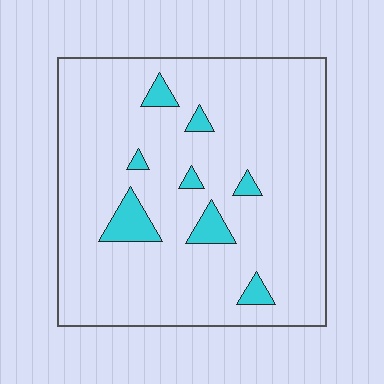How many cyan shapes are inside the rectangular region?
8.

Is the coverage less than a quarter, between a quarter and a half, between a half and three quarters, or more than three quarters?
Less than a quarter.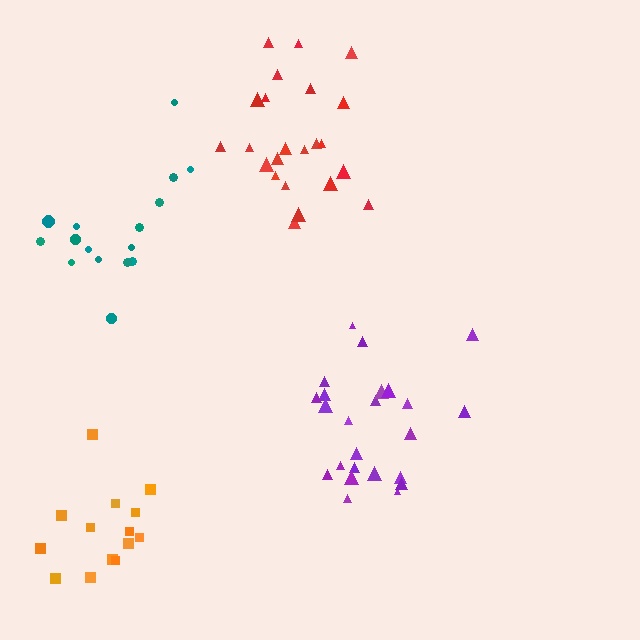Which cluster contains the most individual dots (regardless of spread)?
Purple (24).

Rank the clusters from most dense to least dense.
purple, red, teal, orange.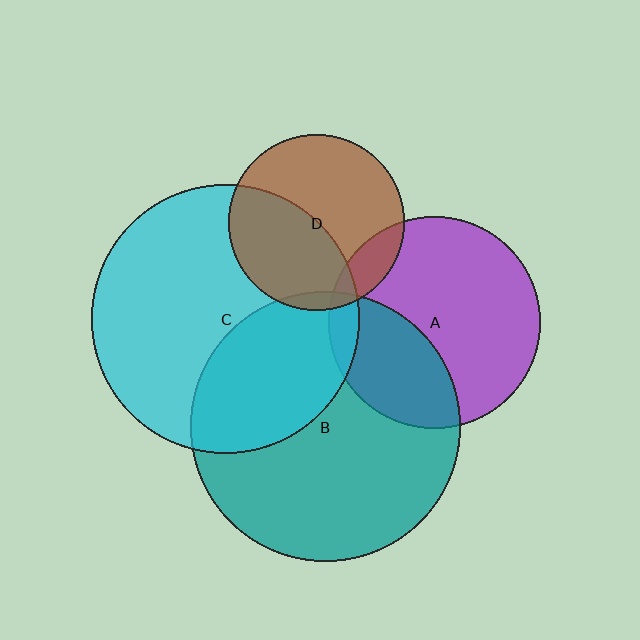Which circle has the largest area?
Circle B (teal).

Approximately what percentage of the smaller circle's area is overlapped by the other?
Approximately 5%.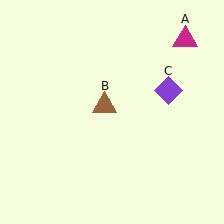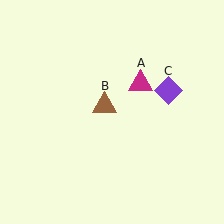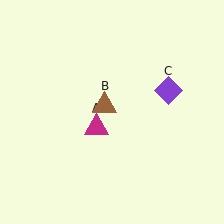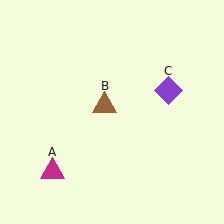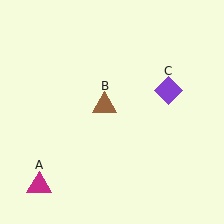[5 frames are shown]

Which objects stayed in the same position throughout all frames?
Brown triangle (object B) and purple diamond (object C) remained stationary.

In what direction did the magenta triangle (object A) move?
The magenta triangle (object A) moved down and to the left.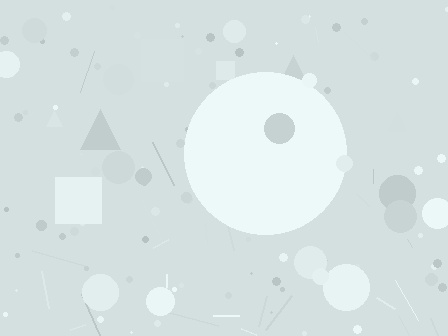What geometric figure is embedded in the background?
A circle is embedded in the background.